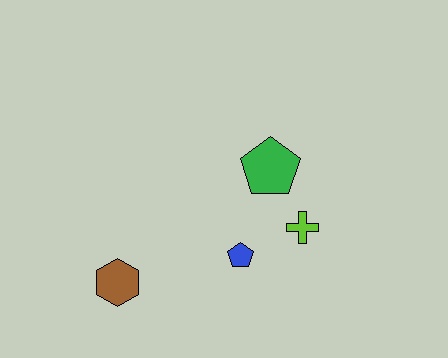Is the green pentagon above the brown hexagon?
Yes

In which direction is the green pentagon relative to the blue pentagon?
The green pentagon is above the blue pentagon.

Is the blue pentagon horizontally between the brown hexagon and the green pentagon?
Yes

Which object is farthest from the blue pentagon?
The brown hexagon is farthest from the blue pentagon.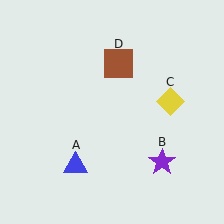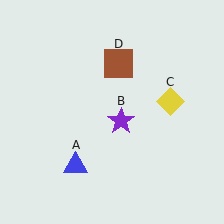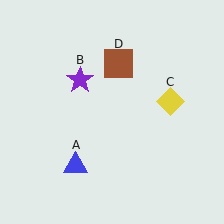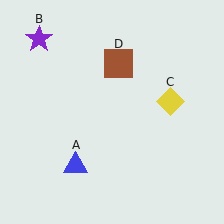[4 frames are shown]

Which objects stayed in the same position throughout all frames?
Blue triangle (object A) and yellow diamond (object C) and brown square (object D) remained stationary.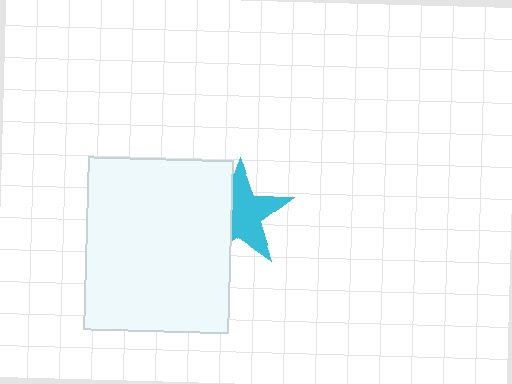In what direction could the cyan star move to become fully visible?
The cyan star could move right. That would shift it out from behind the white rectangle entirely.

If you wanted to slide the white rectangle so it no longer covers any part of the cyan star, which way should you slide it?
Slide it left — that is the most direct way to separate the two shapes.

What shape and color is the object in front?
The object in front is a white rectangle.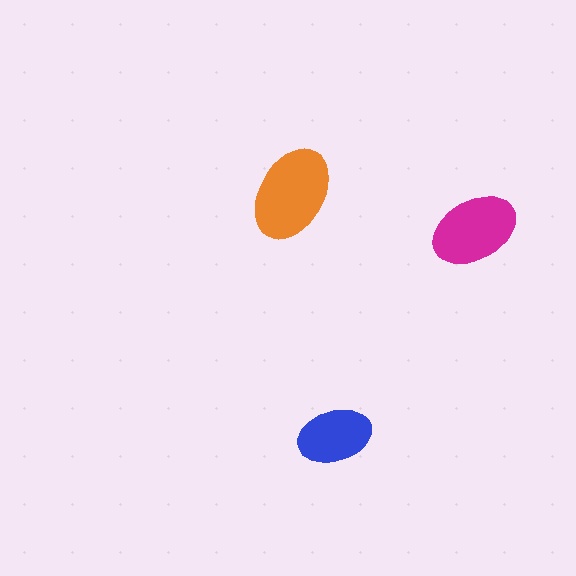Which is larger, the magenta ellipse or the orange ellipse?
The orange one.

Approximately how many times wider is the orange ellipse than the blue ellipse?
About 1.5 times wider.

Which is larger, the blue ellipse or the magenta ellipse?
The magenta one.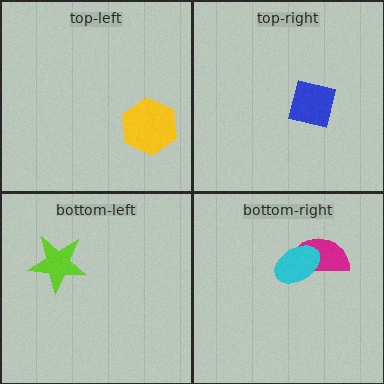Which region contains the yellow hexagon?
The top-left region.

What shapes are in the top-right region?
The blue square.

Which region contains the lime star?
The bottom-left region.